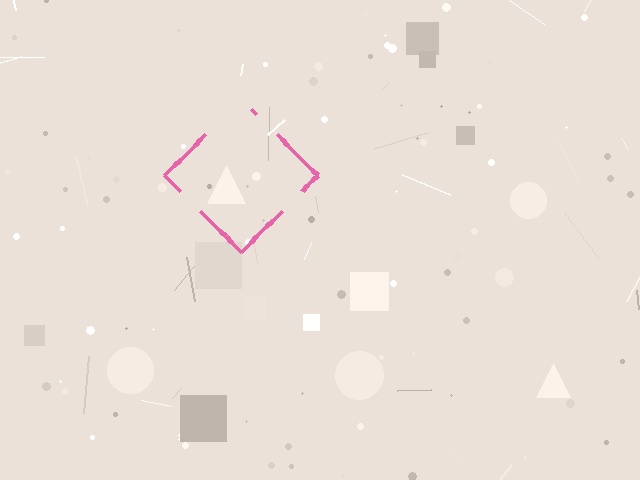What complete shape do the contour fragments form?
The contour fragments form a diamond.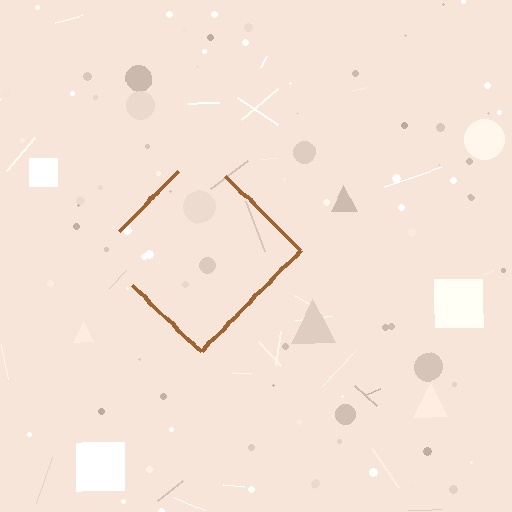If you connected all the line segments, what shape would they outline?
They would outline a diamond.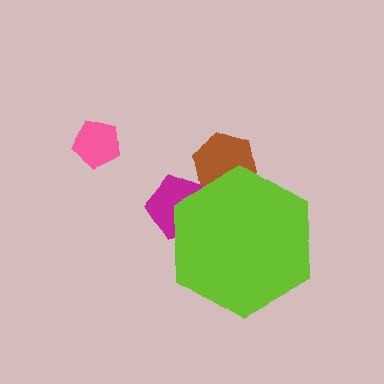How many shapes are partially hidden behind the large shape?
2 shapes are partially hidden.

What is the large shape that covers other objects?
A lime hexagon.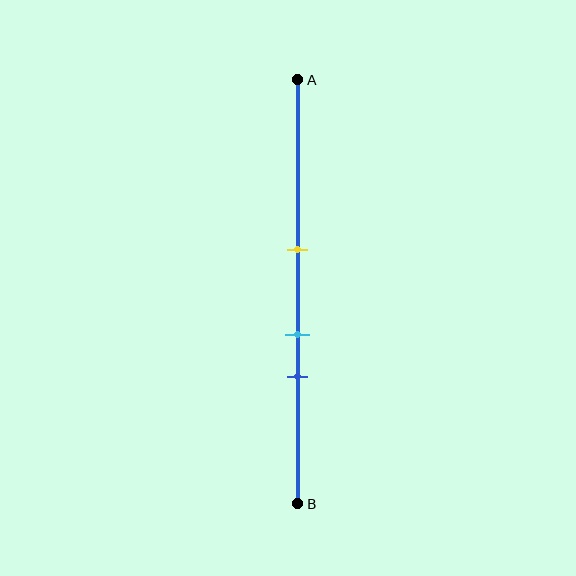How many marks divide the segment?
There are 3 marks dividing the segment.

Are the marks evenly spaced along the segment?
Yes, the marks are approximately evenly spaced.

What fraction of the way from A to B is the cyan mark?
The cyan mark is approximately 60% (0.6) of the way from A to B.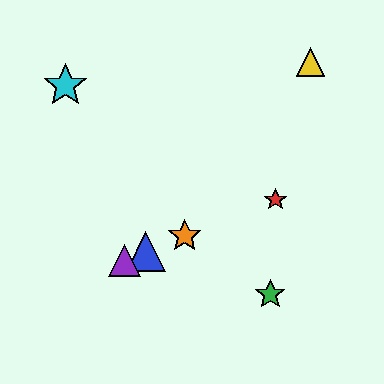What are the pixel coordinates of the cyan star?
The cyan star is at (65, 85).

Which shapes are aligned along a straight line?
The red star, the blue triangle, the purple triangle, the orange star are aligned along a straight line.